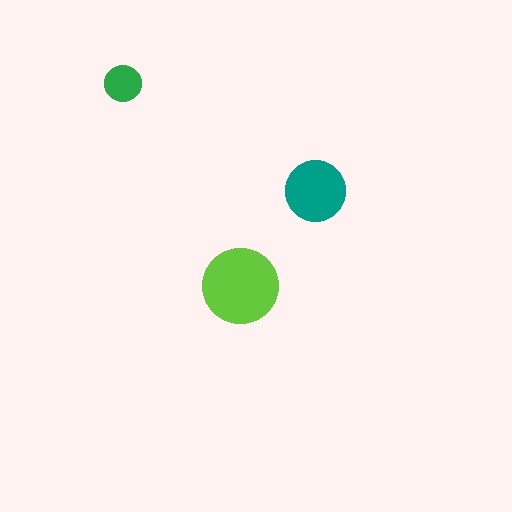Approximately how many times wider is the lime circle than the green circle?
About 2 times wider.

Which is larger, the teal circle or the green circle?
The teal one.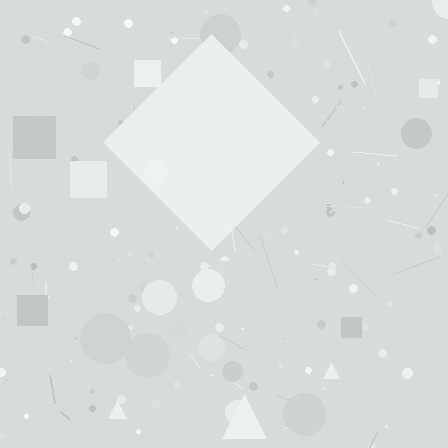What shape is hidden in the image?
A diamond is hidden in the image.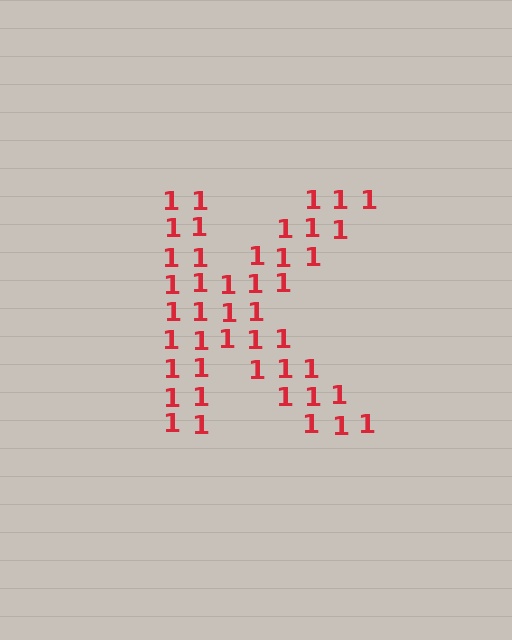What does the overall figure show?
The overall figure shows the letter K.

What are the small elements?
The small elements are digit 1's.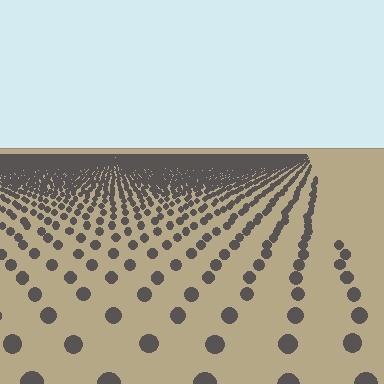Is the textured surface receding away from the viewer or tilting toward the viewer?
The surface is receding away from the viewer. Texture elements get smaller and denser toward the top.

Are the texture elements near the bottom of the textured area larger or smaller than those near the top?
Larger. Near the bottom, elements are closer to the viewer and appear at a bigger on-screen size.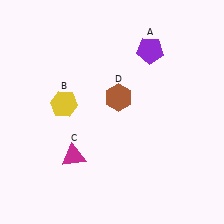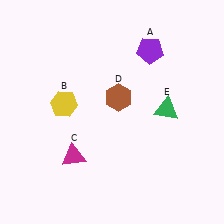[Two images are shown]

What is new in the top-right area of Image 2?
A green triangle (E) was added in the top-right area of Image 2.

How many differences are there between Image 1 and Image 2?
There is 1 difference between the two images.